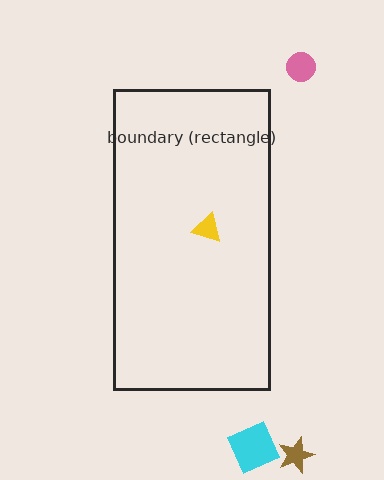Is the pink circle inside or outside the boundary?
Outside.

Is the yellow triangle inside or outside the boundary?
Inside.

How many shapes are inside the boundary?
1 inside, 3 outside.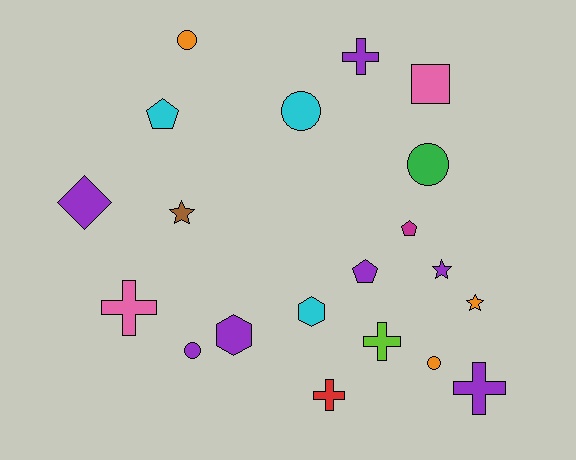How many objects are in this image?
There are 20 objects.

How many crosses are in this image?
There are 5 crosses.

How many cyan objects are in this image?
There are 3 cyan objects.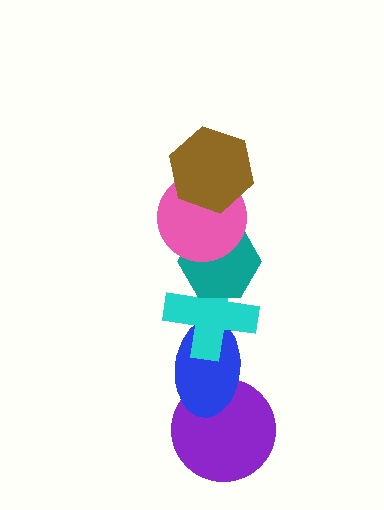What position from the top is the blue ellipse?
The blue ellipse is 5th from the top.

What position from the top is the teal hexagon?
The teal hexagon is 3rd from the top.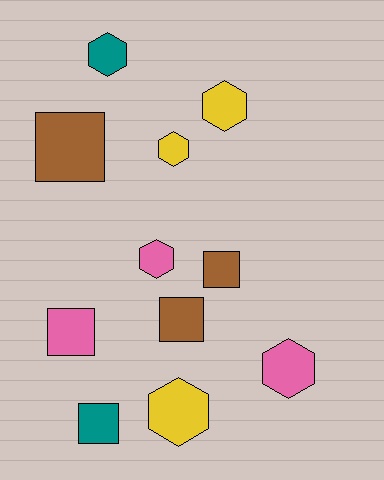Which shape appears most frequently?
Hexagon, with 6 objects.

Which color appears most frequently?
Pink, with 3 objects.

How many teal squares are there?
There is 1 teal square.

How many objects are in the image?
There are 11 objects.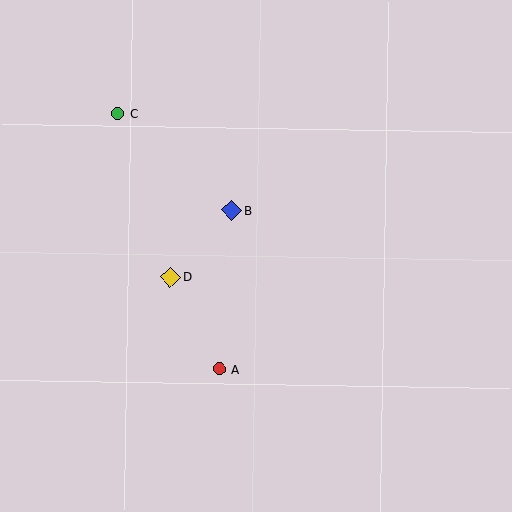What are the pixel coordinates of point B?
Point B is at (231, 210).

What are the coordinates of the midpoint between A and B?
The midpoint between A and B is at (225, 290).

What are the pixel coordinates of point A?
Point A is at (220, 369).